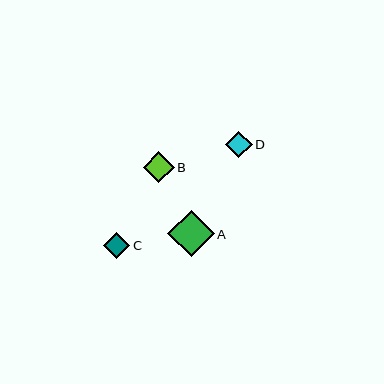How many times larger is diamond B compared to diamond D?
Diamond B is approximately 1.2 times the size of diamond D.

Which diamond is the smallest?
Diamond C is the smallest with a size of approximately 26 pixels.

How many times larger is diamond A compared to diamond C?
Diamond A is approximately 1.8 times the size of diamond C.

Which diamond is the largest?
Diamond A is the largest with a size of approximately 46 pixels.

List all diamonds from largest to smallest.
From largest to smallest: A, B, D, C.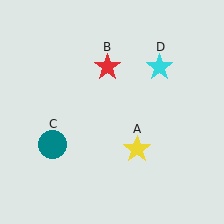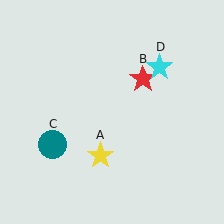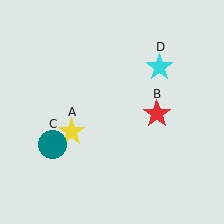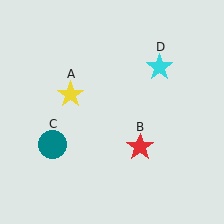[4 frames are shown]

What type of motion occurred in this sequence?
The yellow star (object A), red star (object B) rotated clockwise around the center of the scene.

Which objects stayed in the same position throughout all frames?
Teal circle (object C) and cyan star (object D) remained stationary.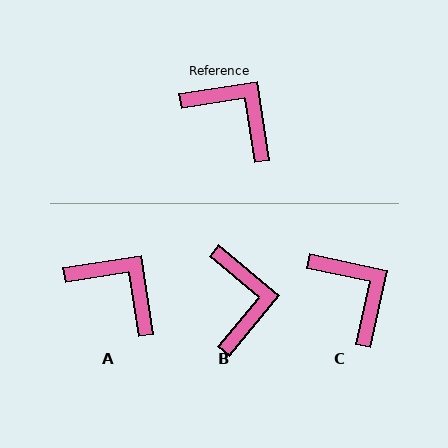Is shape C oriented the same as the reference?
No, it is off by about 21 degrees.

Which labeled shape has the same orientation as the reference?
A.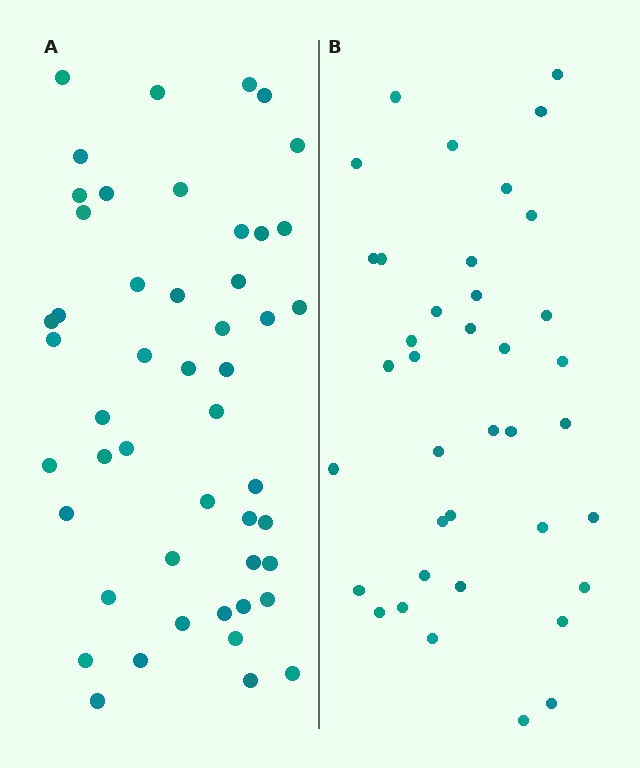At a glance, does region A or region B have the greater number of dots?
Region A (the left region) has more dots.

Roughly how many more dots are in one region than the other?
Region A has roughly 12 or so more dots than region B.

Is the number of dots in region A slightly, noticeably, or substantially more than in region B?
Region A has noticeably more, but not dramatically so. The ratio is roughly 1.3 to 1.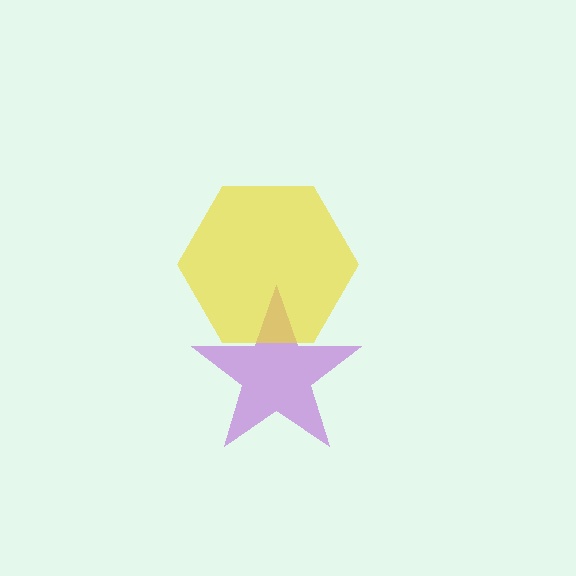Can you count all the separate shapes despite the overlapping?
Yes, there are 2 separate shapes.